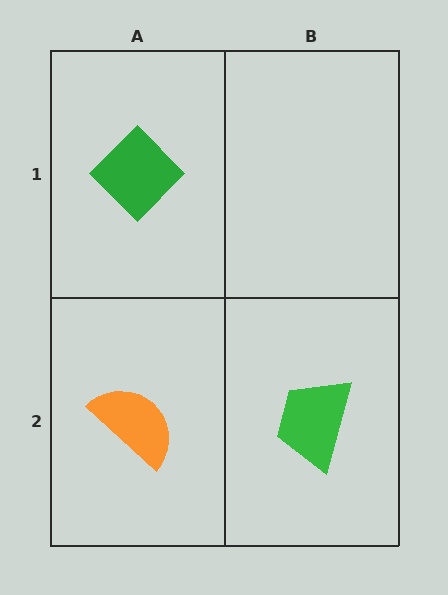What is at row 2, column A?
An orange semicircle.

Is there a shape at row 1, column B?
No, that cell is empty.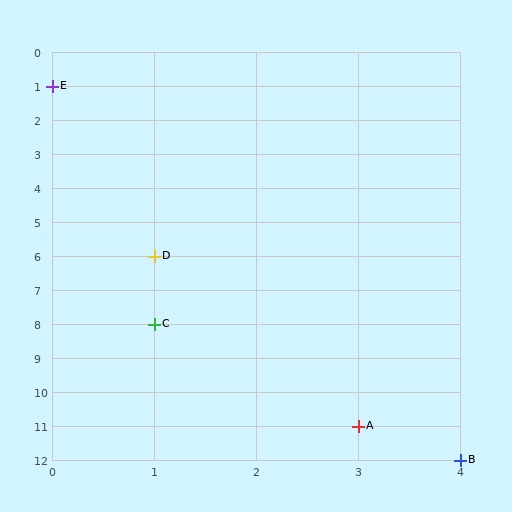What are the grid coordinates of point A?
Point A is at grid coordinates (3, 11).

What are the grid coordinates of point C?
Point C is at grid coordinates (1, 8).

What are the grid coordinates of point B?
Point B is at grid coordinates (4, 12).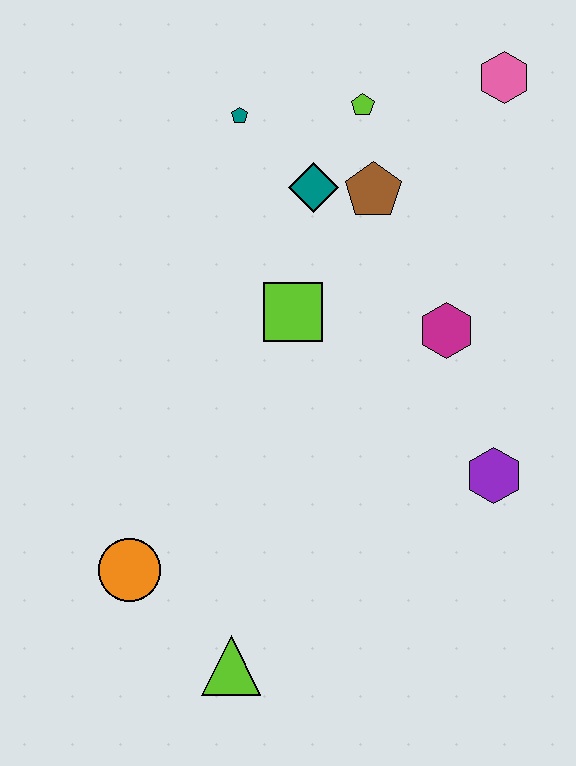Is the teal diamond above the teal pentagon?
No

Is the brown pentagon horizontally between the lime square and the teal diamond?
No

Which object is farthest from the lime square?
The lime triangle is farthest from the lime square.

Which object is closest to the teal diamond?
The brown pentagon is closest to the teal diamond.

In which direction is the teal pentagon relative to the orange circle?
The teal pentagon is above the orange circle.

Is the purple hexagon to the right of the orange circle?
Yes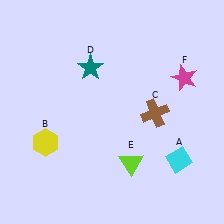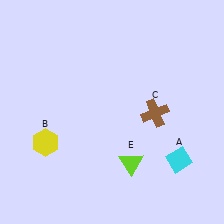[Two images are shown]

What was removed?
The teal star (D), the magenta star (F) were removed in Image 2.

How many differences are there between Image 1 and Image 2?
There are 2 differences between the two images.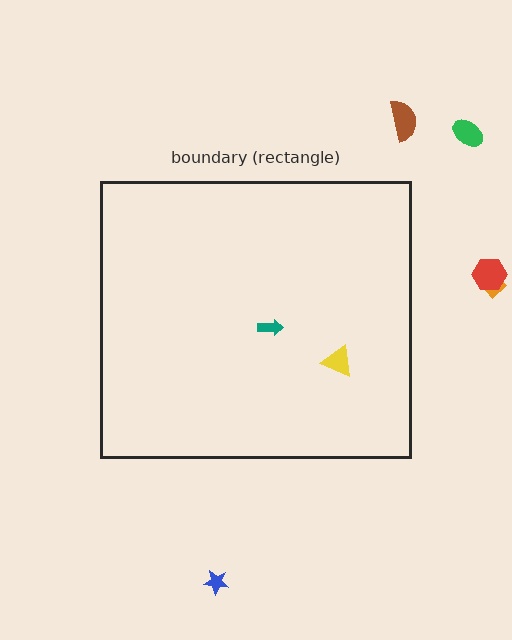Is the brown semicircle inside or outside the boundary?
Outside.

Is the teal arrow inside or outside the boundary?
Inside.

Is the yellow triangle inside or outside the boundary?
Inside.